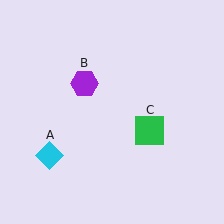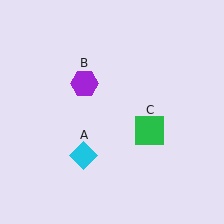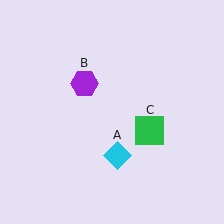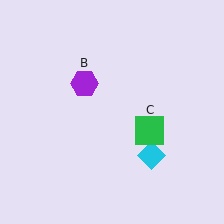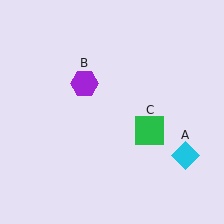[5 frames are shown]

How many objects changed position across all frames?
1 object changed position: cyan diamond (object A).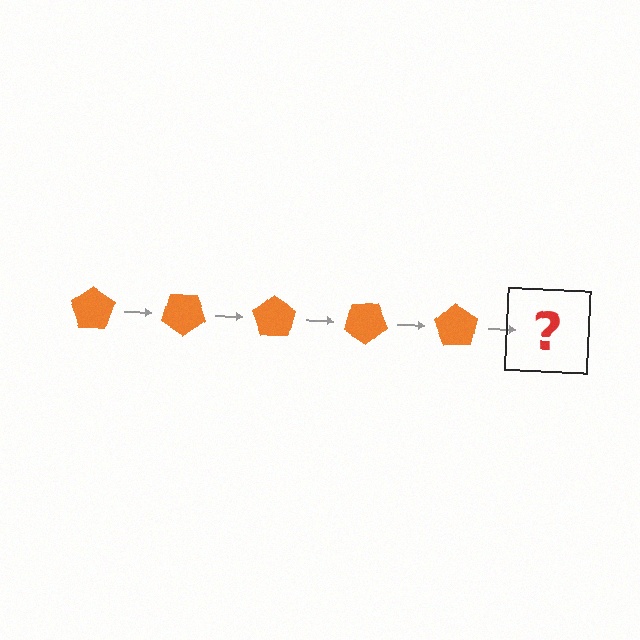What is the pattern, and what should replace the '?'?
The pattern is that the pentagon rotates 35 degrees each step. The '?' should be an orange pentagon rotated 175 degrees.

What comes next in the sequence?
The next element should be an orange pentagon rotated 175 degrees.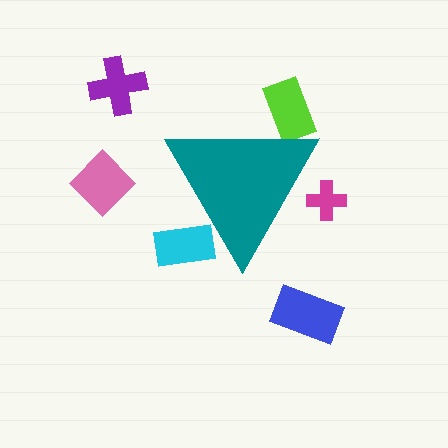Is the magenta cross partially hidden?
Yes, the magenta cross is partially hidden behind the teal triangle.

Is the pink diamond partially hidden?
No, the pink diamond is fully visible.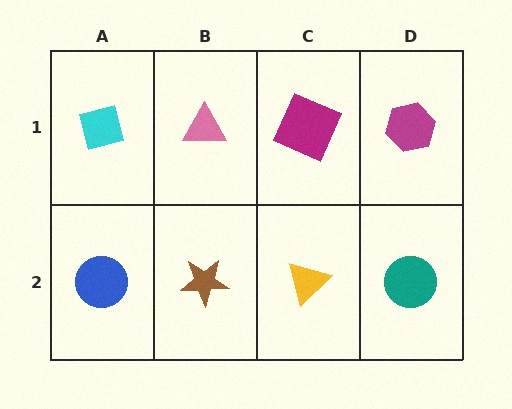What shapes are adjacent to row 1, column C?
A yellow triangle (row 2, column C), a pink triangle (row 1, column B), a magenta hexagon (row 1, column D).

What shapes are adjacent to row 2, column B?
A pink triangle (row 1, column B), a blue circle (row 2, column A), a yellow triangle (row 2, column C).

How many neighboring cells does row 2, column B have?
3.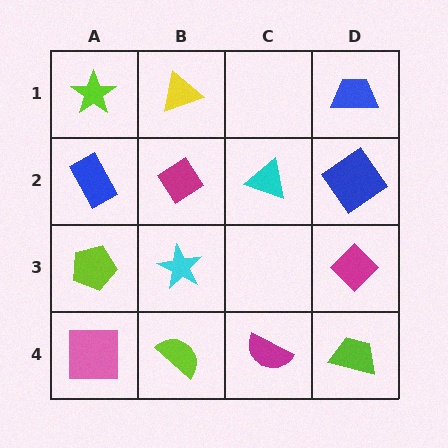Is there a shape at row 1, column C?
No, that cell is empty.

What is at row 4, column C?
A magenta semicircle.